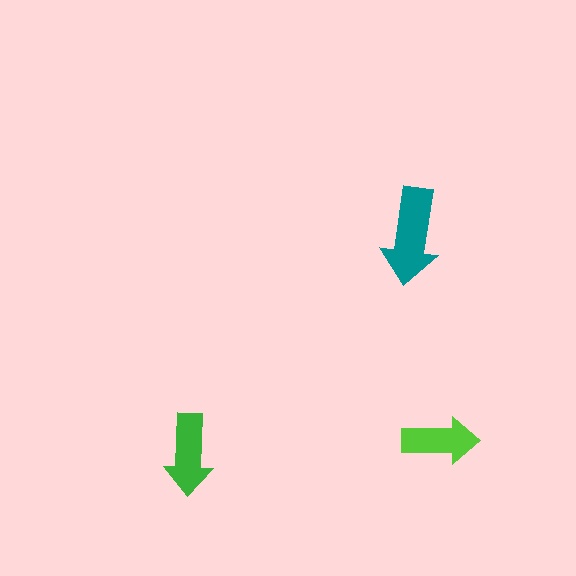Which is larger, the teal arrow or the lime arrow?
The teal one.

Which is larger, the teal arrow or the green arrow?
The teal one.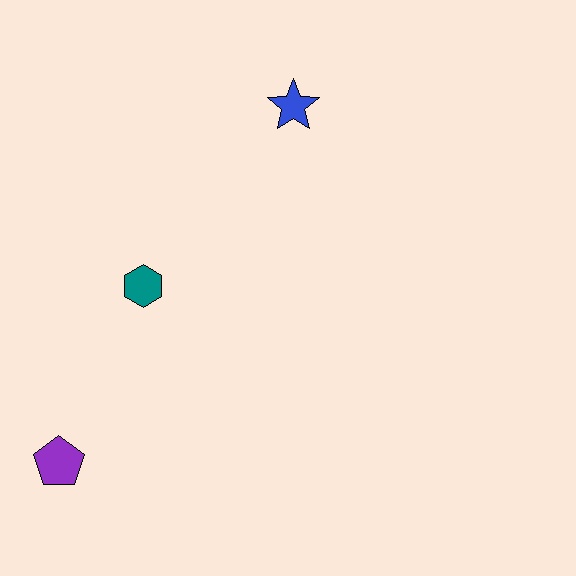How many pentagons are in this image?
There is 1 pentagon.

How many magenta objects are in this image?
There are no magenta objects.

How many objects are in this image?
There are 3 objects.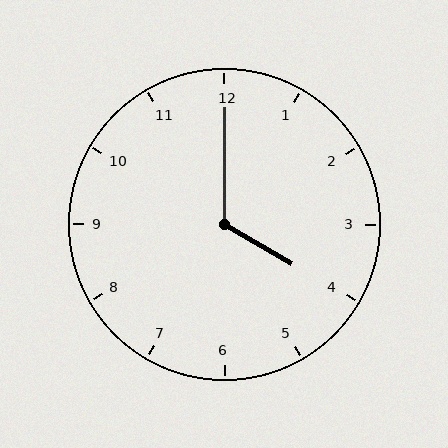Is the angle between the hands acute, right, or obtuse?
It is obtuse.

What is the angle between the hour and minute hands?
Approximately 120 degrees.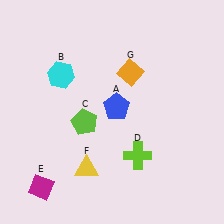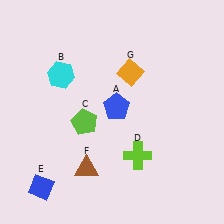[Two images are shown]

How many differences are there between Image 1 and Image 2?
There are 2 differences between the two images.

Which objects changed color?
E changed from magenta to blue. F changed from yellow to brown.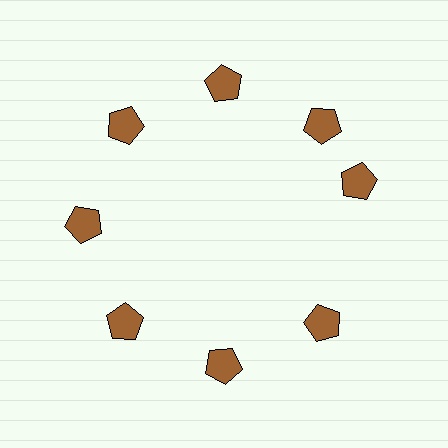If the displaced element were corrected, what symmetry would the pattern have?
It would have 8-fold rotational symmetry — the pattern would map onto itself every 45 degrees.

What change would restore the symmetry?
The symmetry would be restored by rotating it back into even spacing with its neighbors so that all 8 pentagons sit at equal angles and equal distance from the center.